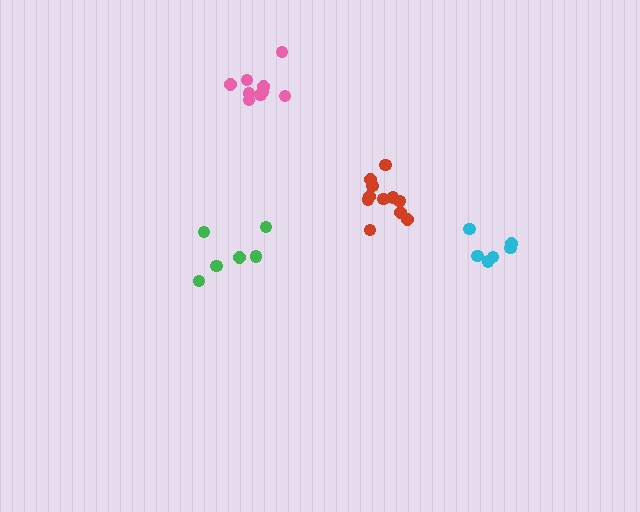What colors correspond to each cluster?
The clusters are colored: cyan, pink, red, green.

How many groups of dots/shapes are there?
There are 4 groups.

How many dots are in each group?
Group 1: 6 dots, Group 2: 9 dots, Group 3: 11 dots, Group 4: 6 dots (32 total).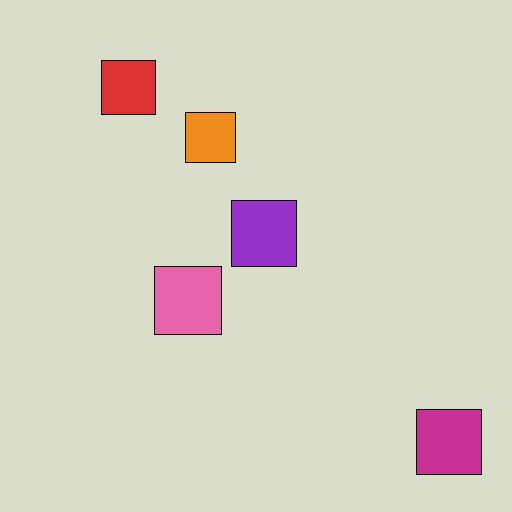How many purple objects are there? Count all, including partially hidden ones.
There is 1 purple object.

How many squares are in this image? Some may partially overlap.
There are 5 squares.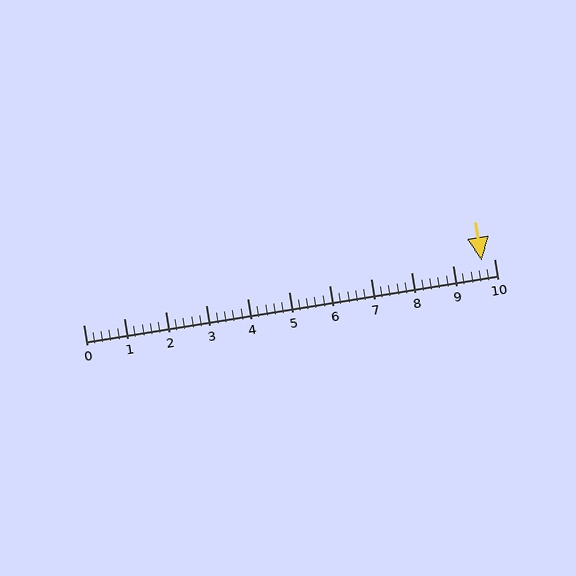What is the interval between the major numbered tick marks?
The major tick marks are spaced 1 units apart.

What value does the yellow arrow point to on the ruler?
The yellow arrow points to approximately 9.7.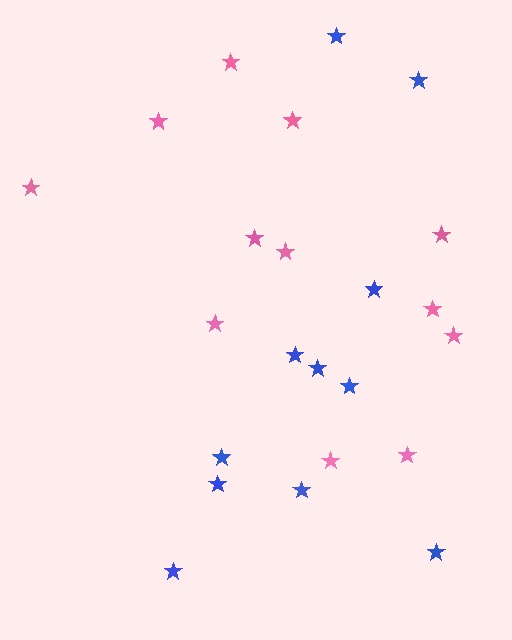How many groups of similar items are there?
There are 2 groups: one group of blue stars (11) and one group of pink stars (12).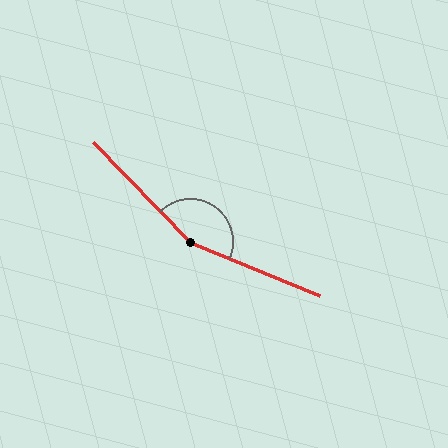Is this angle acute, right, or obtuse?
It is obtuse.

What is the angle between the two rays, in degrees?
Approximately 157 degrees.